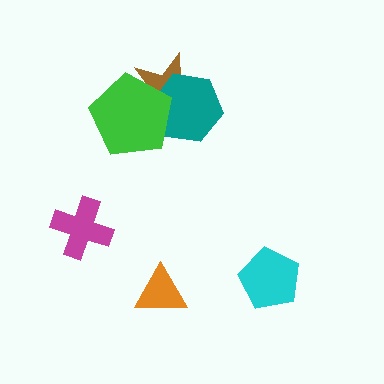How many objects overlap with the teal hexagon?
2 objects overlap with the teal hexagon.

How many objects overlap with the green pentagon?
2 objects overlap with the green pentagon.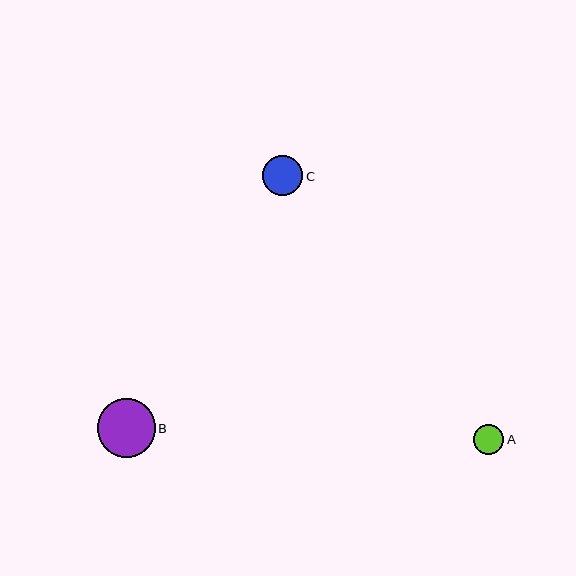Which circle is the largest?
Circle B is the largest with a size of approximately 58 pixels.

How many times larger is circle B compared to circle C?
Circle B is approximately 1.4 times the size of circle C.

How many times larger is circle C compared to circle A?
Circle C is approximately 1.3 times the size of circle A.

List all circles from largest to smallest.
From largest to smallest: B, C, A.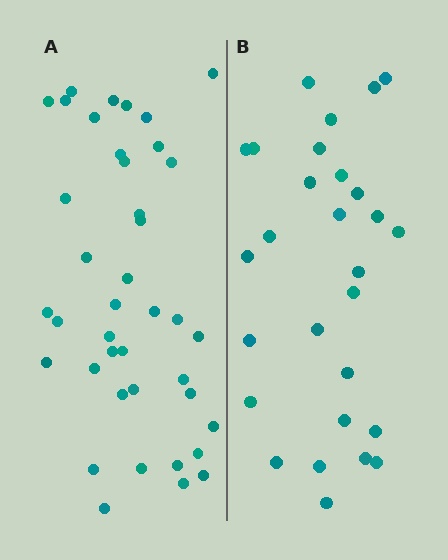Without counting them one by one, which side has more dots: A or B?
Region A (the left region) has more dots.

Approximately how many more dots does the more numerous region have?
Region A has roughly 12 or so more dots than region B.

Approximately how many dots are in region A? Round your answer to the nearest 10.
About 40 dots.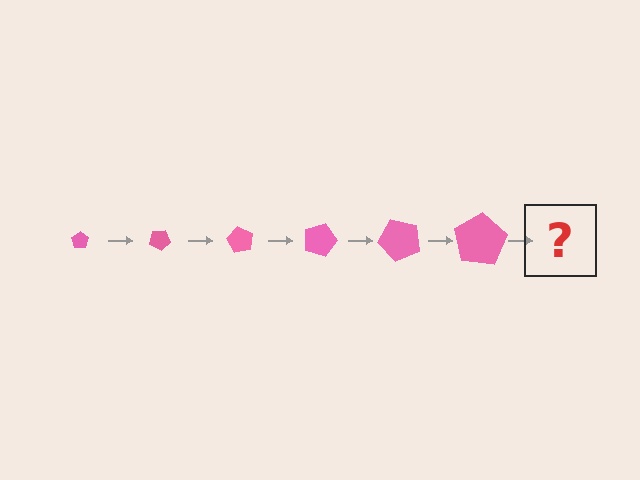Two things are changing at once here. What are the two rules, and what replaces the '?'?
The two rules are that the pentagon grows larger each step and it rotates 30 degrees each step. The '?' should be a pentagon, larger than the previous one and rotated 180 degrees from the start.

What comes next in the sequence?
The next element should be a pentagon, larger than the previous one and rotated 180 degrees from the start.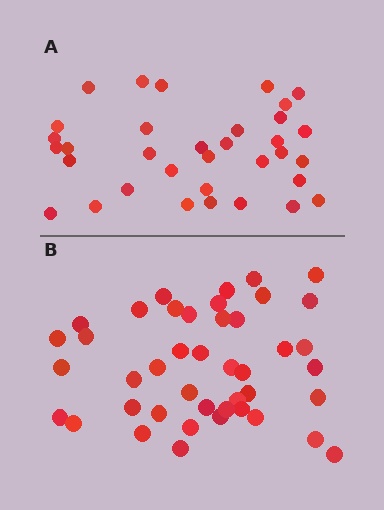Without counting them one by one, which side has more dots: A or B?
Region B (the bottom region) has more dots.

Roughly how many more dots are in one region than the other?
Region B has roughly 8 or so more dots than region A.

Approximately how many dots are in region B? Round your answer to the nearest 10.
About 40 dots. (The exact count is 43, which rounds to 40.)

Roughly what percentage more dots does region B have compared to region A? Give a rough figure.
About 25% more.